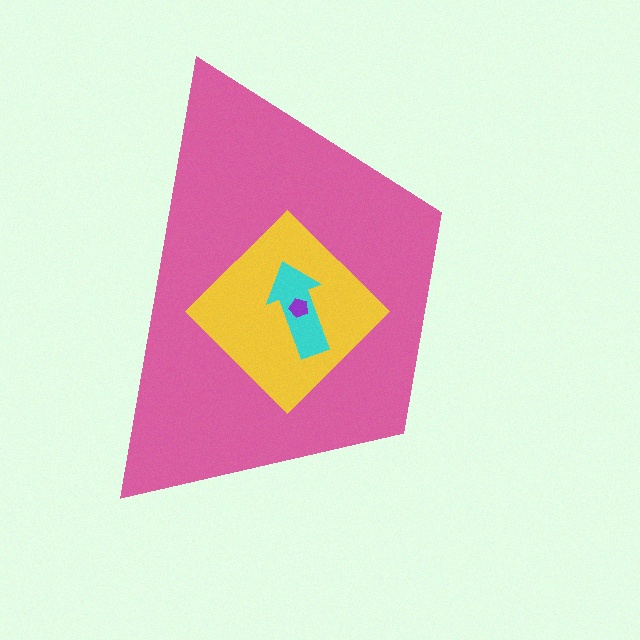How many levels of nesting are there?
4.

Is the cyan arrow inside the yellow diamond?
Yes.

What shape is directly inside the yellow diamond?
The cyan arrow.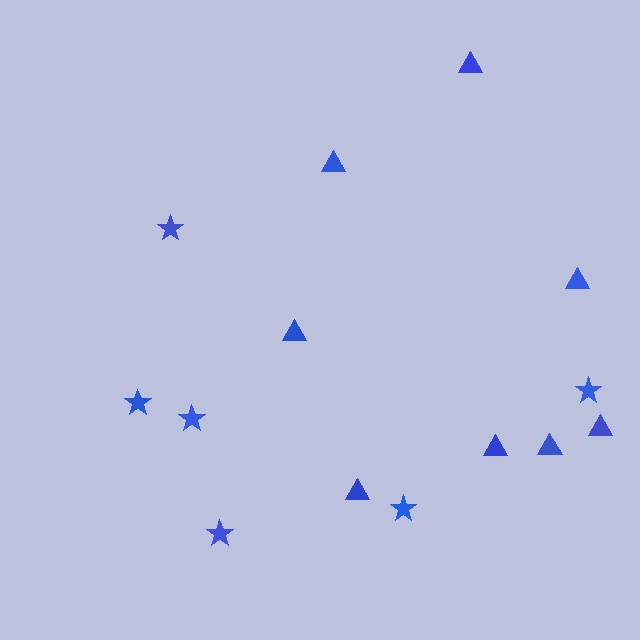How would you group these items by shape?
There are 2 groups: one group of stars (6) and one group of triangles (8).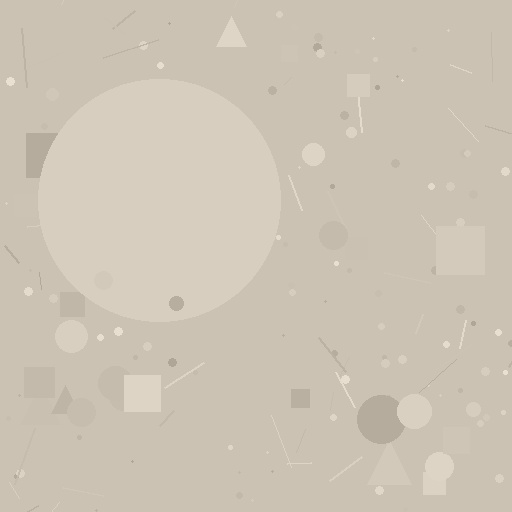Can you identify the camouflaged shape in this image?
The camouflaged shape is a circle.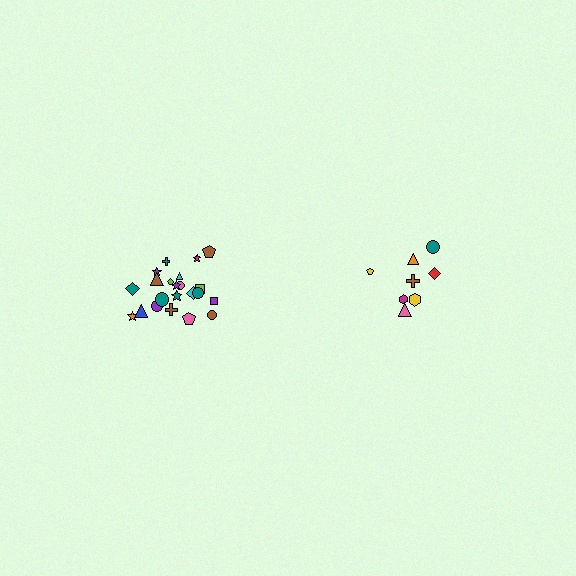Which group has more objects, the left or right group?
The left group.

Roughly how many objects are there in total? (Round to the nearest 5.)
Roughly 30 objects in total.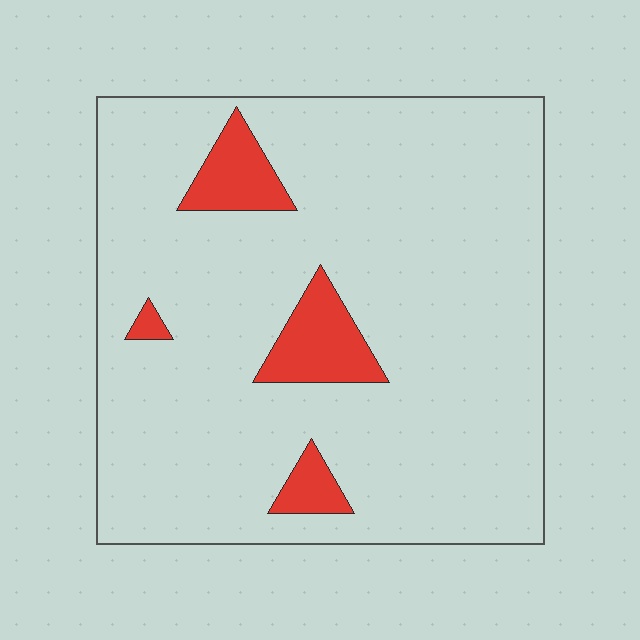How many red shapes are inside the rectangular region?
4.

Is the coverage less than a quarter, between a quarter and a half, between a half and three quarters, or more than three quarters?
Less than a quarter.